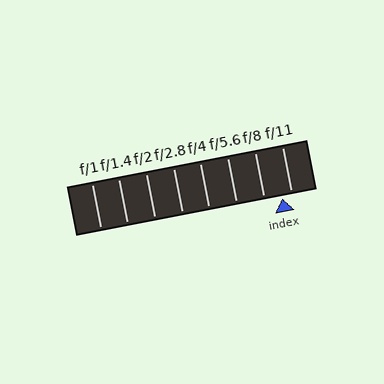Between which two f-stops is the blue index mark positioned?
The index mark is between f/8 and f/11.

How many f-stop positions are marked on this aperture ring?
There are 8 f-stop positions marked.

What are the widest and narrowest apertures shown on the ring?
The widest aperture shown is f/1 and the narrowest is f/11.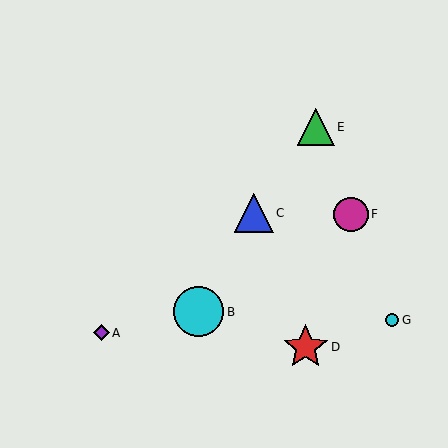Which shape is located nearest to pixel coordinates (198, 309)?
The cyan circle (labeled B) at (199, 312) is nearest to that location.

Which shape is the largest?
The cyan circle (labeled B) is the largest.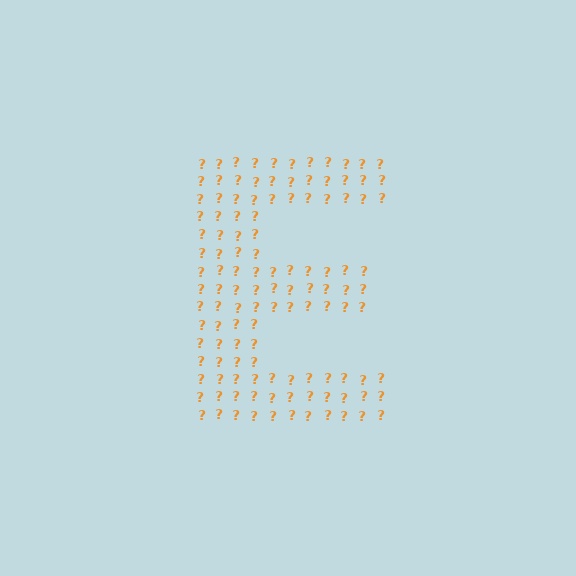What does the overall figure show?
The overall figure shows the letter E.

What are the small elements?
The small elements are question marks.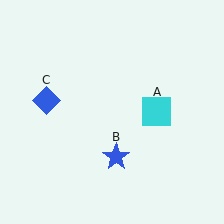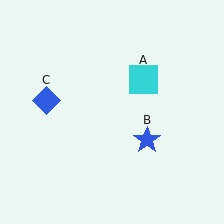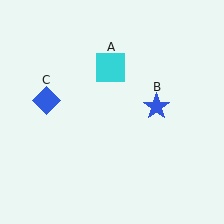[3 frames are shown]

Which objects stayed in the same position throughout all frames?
Blue diamond (object C) remained stationary.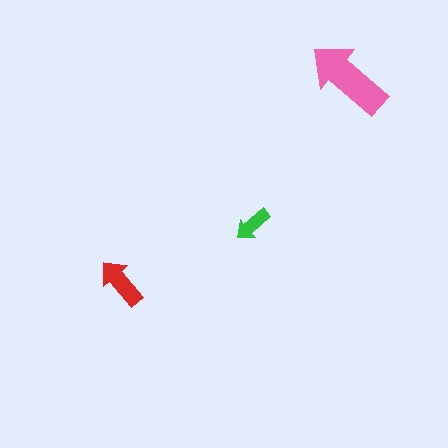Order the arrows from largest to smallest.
the pink one, the red one, the green one.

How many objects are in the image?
There are 3 objects in the image.